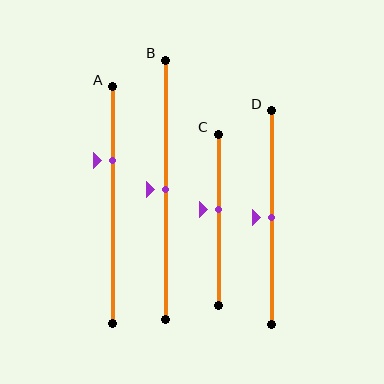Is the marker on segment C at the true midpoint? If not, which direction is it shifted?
No, the marker on segment C is shifted upward by about 6% of the segment length.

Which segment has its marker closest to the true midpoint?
Segment B has its marker closest to the true midpoint.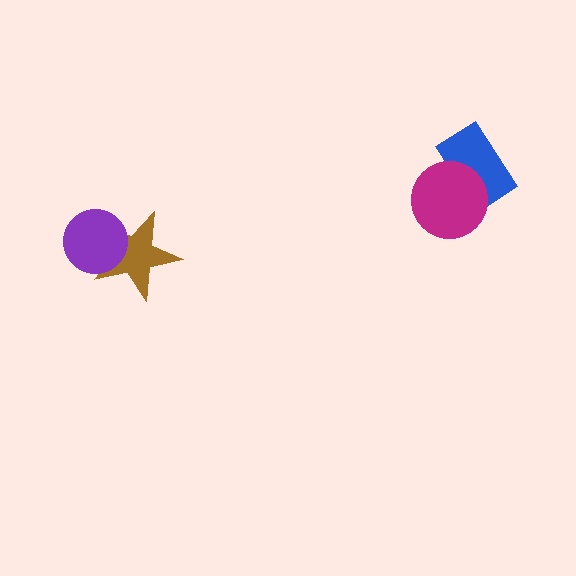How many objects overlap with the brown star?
1 object overlaps with the brown star.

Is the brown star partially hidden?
Yes, it is partially covered by another shape.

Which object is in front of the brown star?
The purple circle is in front of the brown star.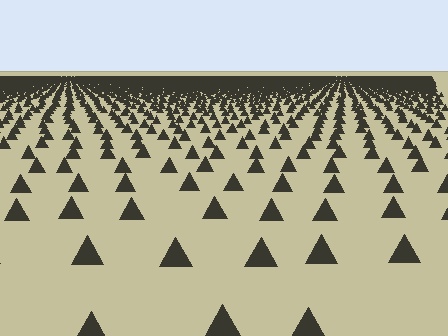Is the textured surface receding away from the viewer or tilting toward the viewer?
The surface is receding away from the viewer. Texture elements get smaller and denser toward the top.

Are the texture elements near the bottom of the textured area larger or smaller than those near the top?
Larger. Near the bottom, elements are closer to the viewer and appear at a bigger on-screen size.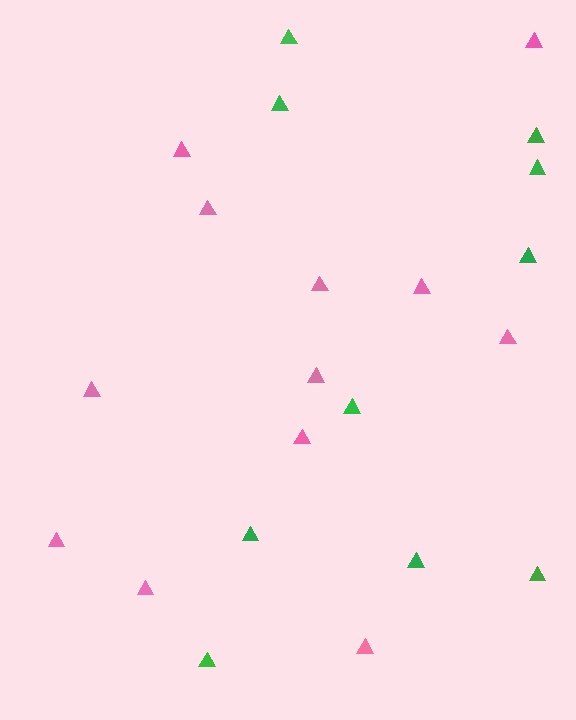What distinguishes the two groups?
There are 2 groups: one group of pink triangles (12) and one group of green triangles (10).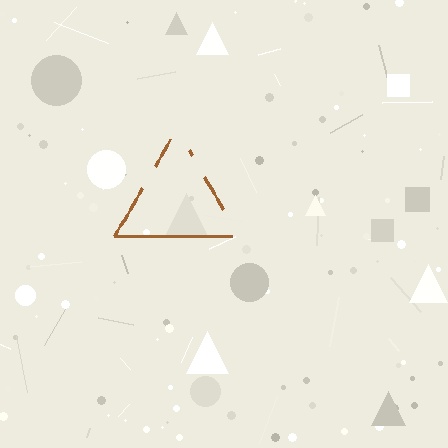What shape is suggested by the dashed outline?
The dashed outline suggests a triangle.